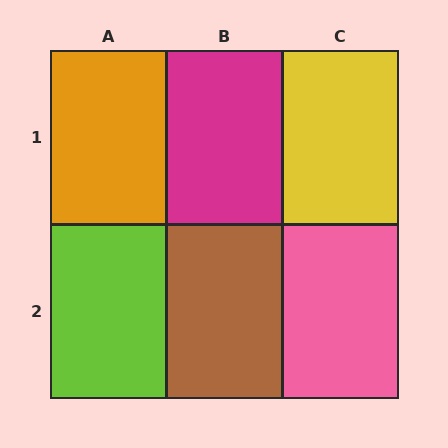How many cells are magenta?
1 cell is magenta.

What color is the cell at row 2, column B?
Brown.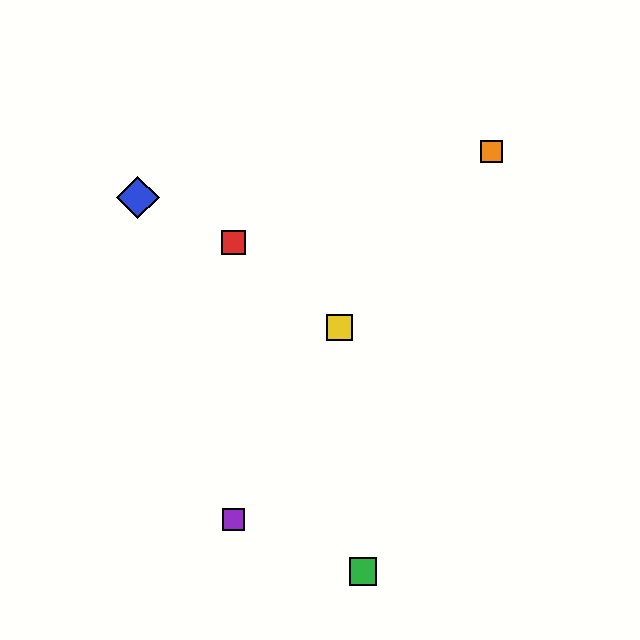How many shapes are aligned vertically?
2 shapes (the red square, the purple square) are aligned vertically.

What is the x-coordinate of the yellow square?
The yellow square is at x≈339.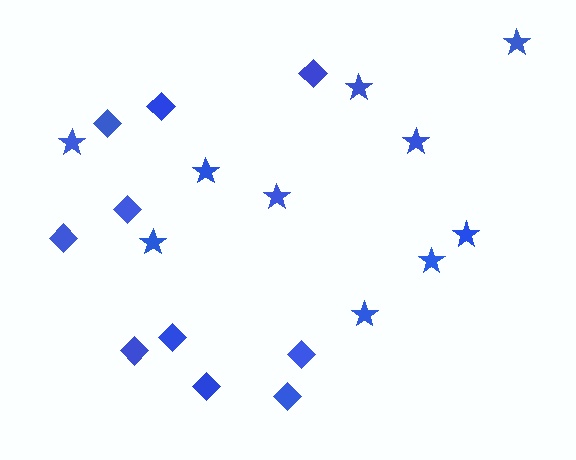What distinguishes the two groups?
There are 2 groups: one group of stars (10) and one group of diamonds (10).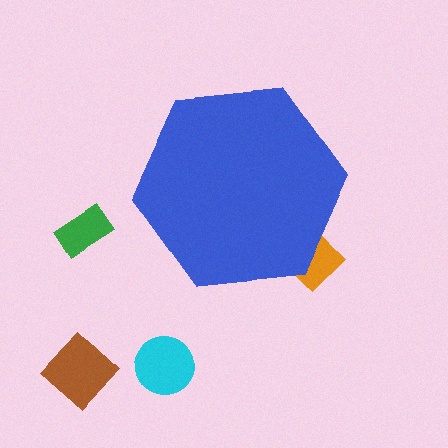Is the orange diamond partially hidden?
Yes, the orange diamond is partially hidden behind the blue hexagon.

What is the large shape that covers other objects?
A blue hexagon.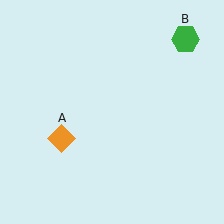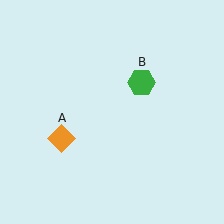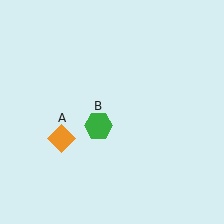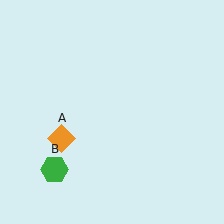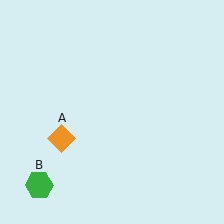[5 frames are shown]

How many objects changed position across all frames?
1 object changed position: green hexagon (object B).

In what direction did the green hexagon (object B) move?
The green hexagon (object B) moved down and to the left.